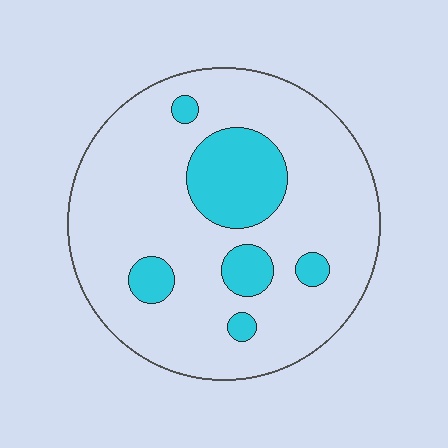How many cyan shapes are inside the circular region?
6.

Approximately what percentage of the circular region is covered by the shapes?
Approximately 20%.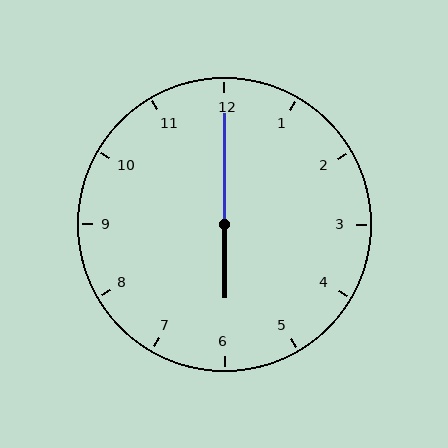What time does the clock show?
6:00.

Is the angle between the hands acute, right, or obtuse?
It is obtuse.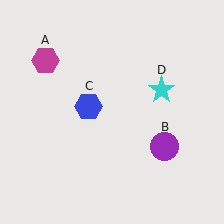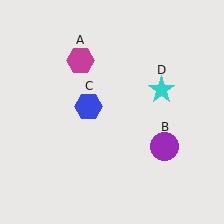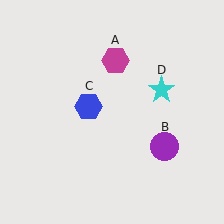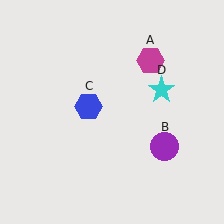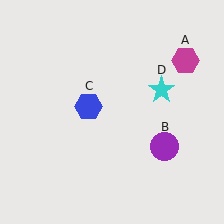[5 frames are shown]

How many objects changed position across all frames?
1 object changed position: magenta hexagon (object A).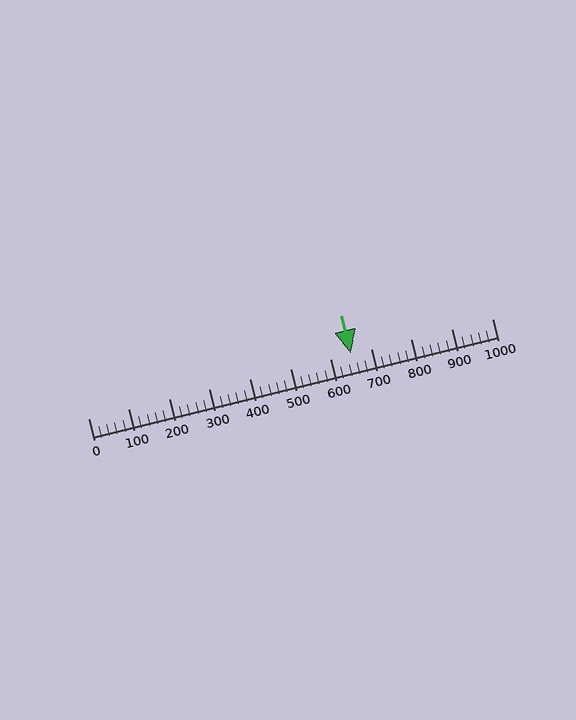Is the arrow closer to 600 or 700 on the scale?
The arrow is closer to 700.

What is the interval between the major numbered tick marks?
The major tick marks are spaced 100 units apart.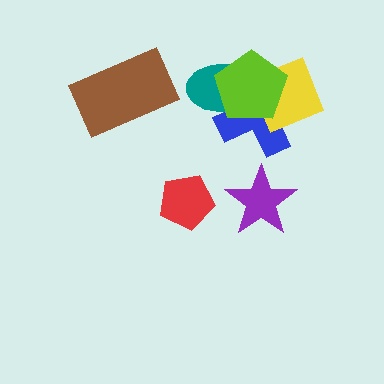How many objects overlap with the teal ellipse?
2 objects overlap with the teal ellipse.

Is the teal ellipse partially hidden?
Yes, it is partially covered by another shape.